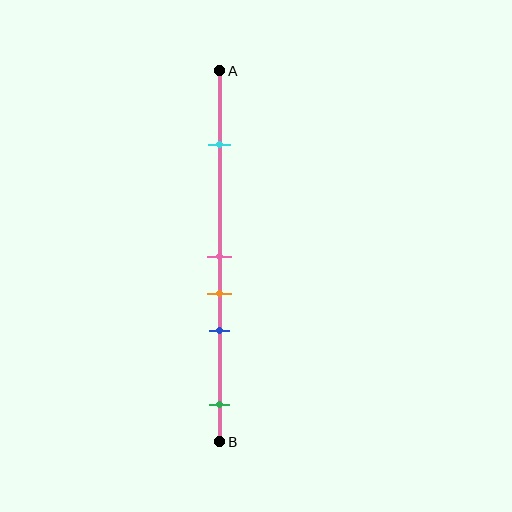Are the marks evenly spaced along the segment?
No, the marks are not evenly spaced.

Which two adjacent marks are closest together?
The pink and orange marks are the closest adjacent pair.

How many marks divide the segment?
There are 5 marks dividing the segment.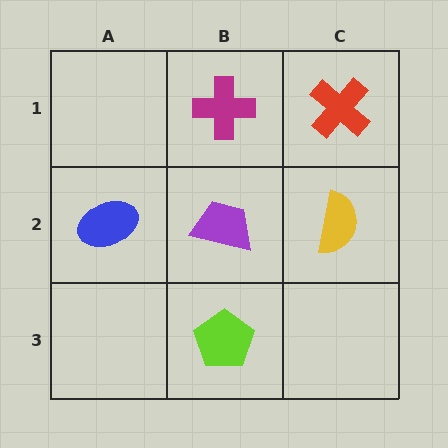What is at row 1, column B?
A magenta cross.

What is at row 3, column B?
A lime pentagon.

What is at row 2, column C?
A yellow semicircle.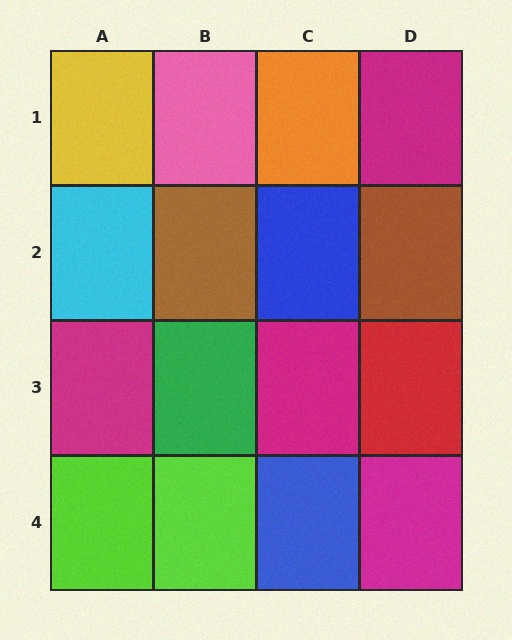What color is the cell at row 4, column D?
Magenta.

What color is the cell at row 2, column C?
Blue.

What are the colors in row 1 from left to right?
Yellow, pink, orange, magenta.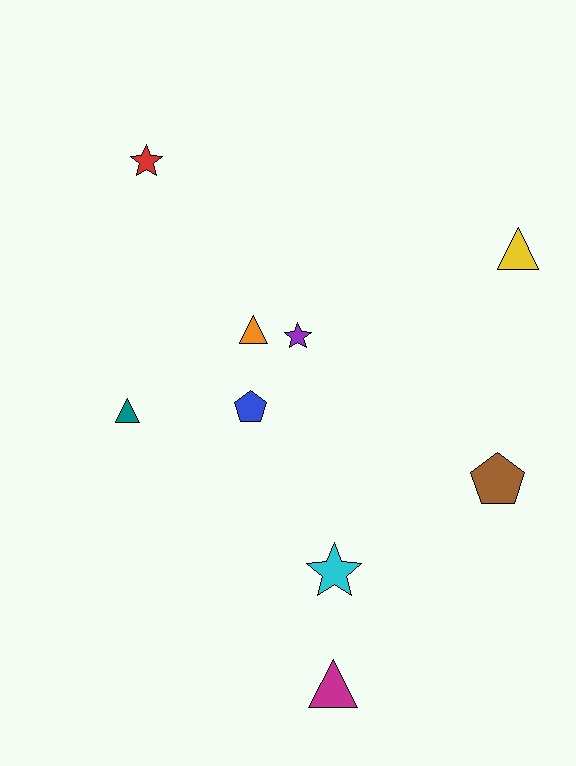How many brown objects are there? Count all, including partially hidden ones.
There is 1 brown object.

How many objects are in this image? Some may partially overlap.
There are 9 objects.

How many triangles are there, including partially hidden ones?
There are 4 triangles.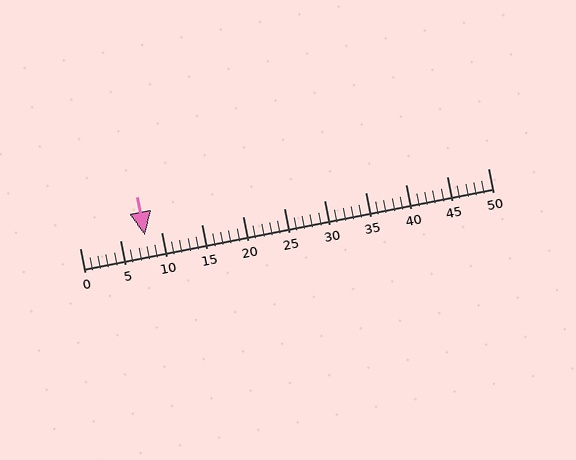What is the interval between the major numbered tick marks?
The major tick marks are spaced 5 units apart.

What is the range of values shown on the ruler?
The ruler shows values from 0 to 50.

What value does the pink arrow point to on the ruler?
The pink arrow points to approximately 8.